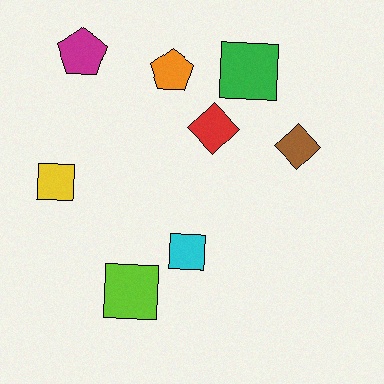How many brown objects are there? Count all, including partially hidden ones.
There is 1 brown object.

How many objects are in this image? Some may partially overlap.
There are 8 objects.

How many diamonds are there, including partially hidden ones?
There are 2 diamonds.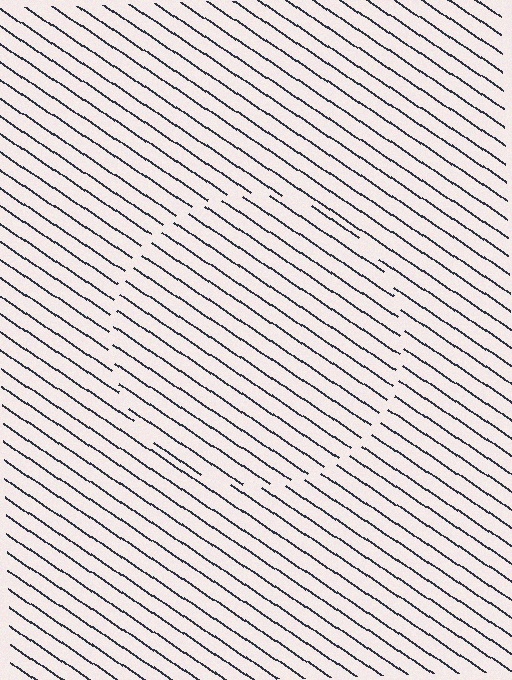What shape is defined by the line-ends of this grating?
An illusory circle. The interior of the shape contains the same grating, shifted by half a period — the contour is defined by the phase discontinuity where line-ends from the inner and outer gratings abut.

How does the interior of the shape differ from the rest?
The interior of the shape contains the same grating, shifted by half a period — the contour is defined by the phase discontinuity where line-ends from the inner and outer gratings abut.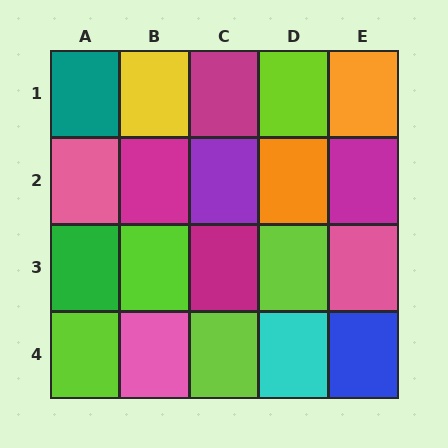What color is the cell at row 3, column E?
Pink.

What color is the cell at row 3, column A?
Green.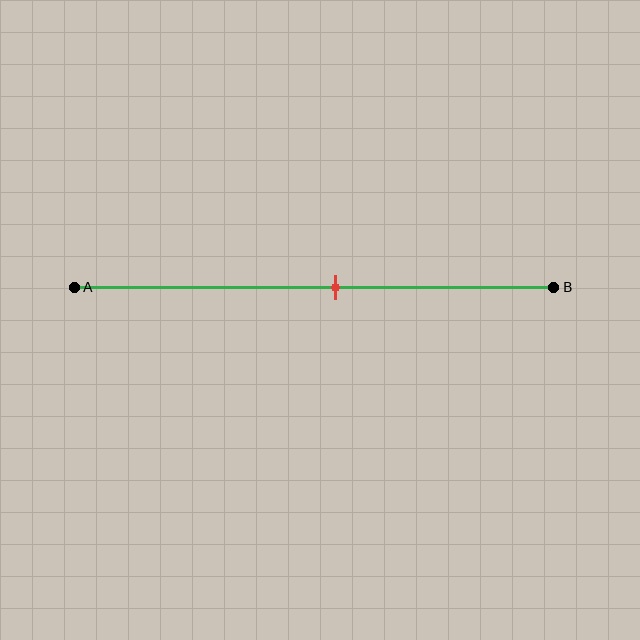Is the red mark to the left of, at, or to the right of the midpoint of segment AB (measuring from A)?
The red mark is to the right of the midpoint of segment AB.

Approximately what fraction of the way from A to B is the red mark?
The red mark is approximately 55% of the way from A to B.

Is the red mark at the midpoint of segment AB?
No, the mark is at about 55% from A, not at the 50% midpoint.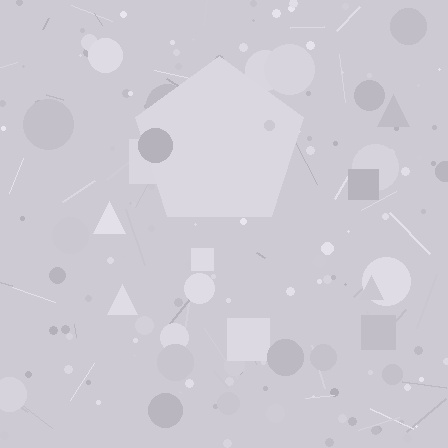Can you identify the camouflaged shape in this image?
The camouflaged shape is a pentagon.